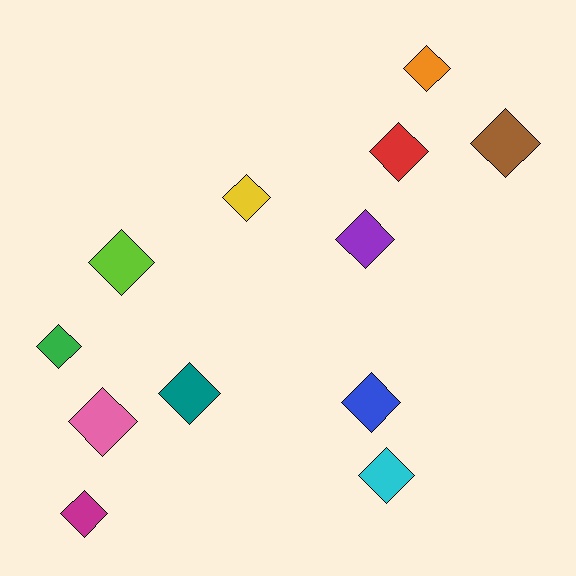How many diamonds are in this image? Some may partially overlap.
There are 12 diamonds.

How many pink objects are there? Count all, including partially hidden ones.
There is 1 pink object.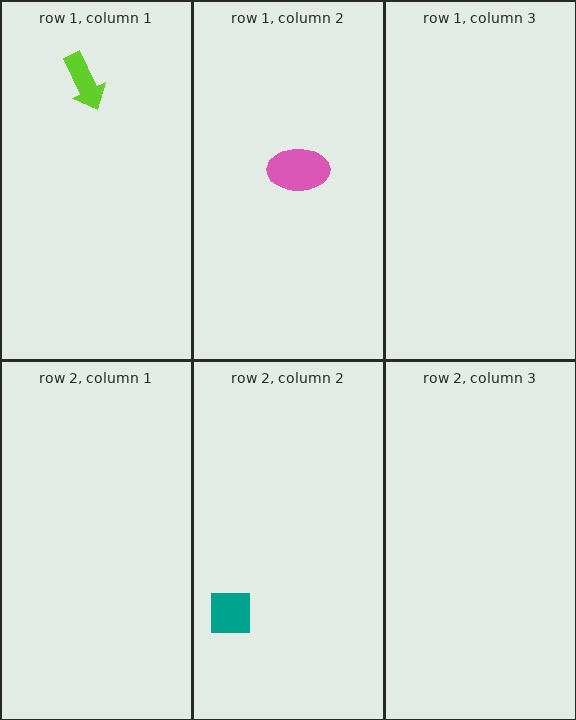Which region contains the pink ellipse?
The row 1, column 2 region.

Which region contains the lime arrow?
The row 1, column 1 region.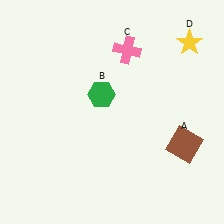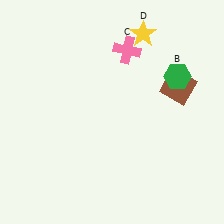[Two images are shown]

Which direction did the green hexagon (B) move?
The green hexagon (B) moved right.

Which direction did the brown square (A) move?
The brown square (A) moved up.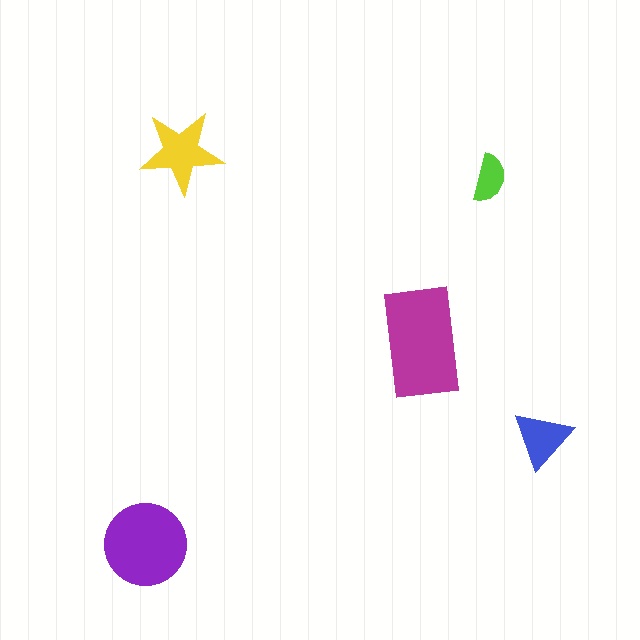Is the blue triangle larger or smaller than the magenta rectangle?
Smaller.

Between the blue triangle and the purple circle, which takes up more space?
The purple circle.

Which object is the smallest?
The lime semicircle.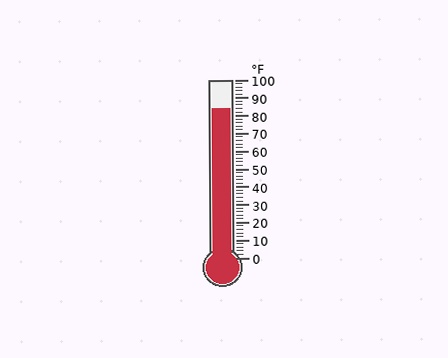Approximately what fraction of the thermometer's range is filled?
The thermometer is filled to approximately 85% of its range.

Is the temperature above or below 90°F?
The temperature is below 90°F.